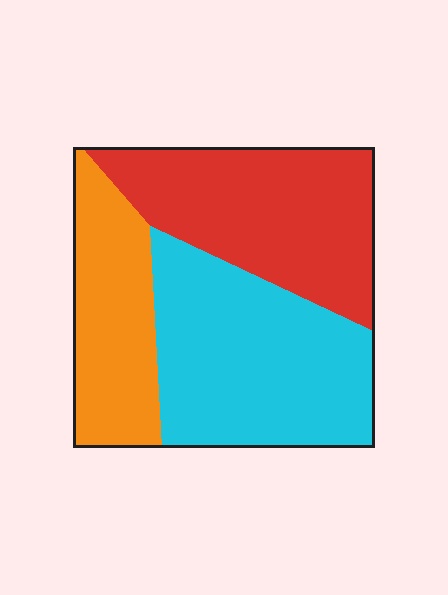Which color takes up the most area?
Cyan, at roughly 40%.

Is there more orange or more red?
Red.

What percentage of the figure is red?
Red covers about 35% of the figure.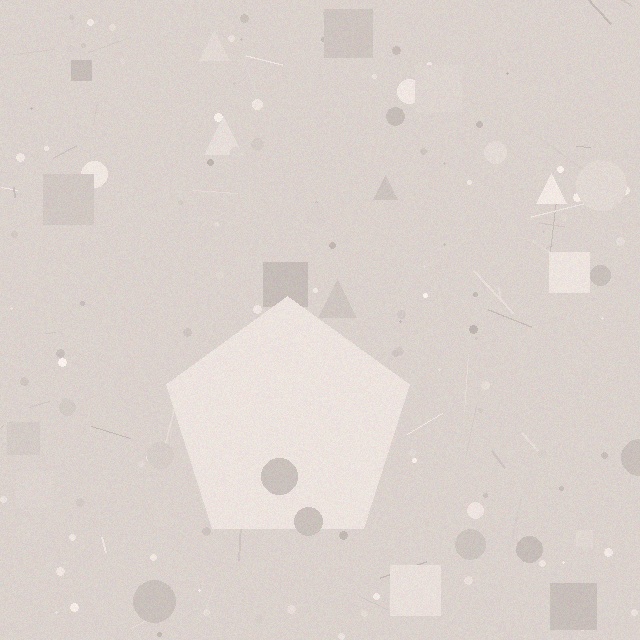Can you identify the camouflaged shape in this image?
The camouflaged shape is a pentagon.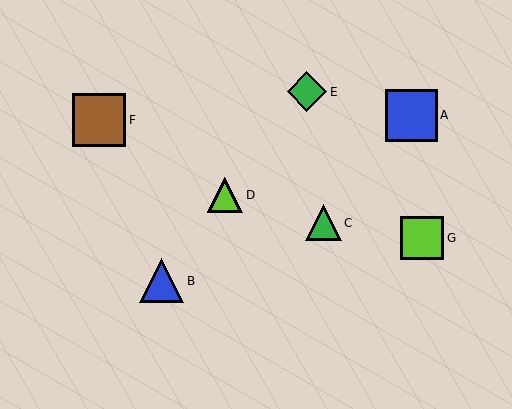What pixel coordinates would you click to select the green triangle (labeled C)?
Click at (323, 223) to select the green triangle C.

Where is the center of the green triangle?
The center of the green triangle is at (323, 223).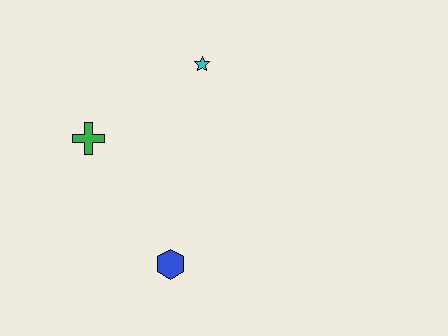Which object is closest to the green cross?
The cyan star is closest to the green cross.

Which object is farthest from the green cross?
The blue hexagon is farthest from the green cross.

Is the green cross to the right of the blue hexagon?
No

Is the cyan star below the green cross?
No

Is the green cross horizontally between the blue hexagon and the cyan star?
No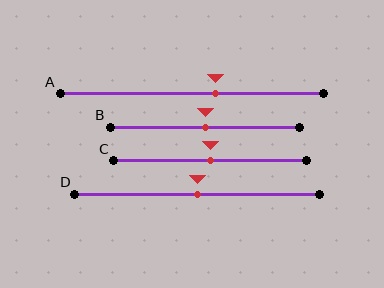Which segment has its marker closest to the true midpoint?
Segment B has its marker closest to the true midpoint.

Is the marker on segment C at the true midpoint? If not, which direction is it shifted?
Yes, the marker on segment C is at the true midpoint.